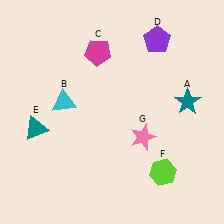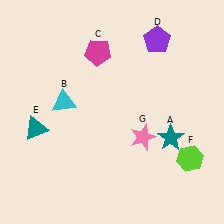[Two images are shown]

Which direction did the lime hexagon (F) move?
The lime hexagon (F) moved right.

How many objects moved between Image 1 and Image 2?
2 objects moved between the two images.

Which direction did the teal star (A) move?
The teal star (A) moved down.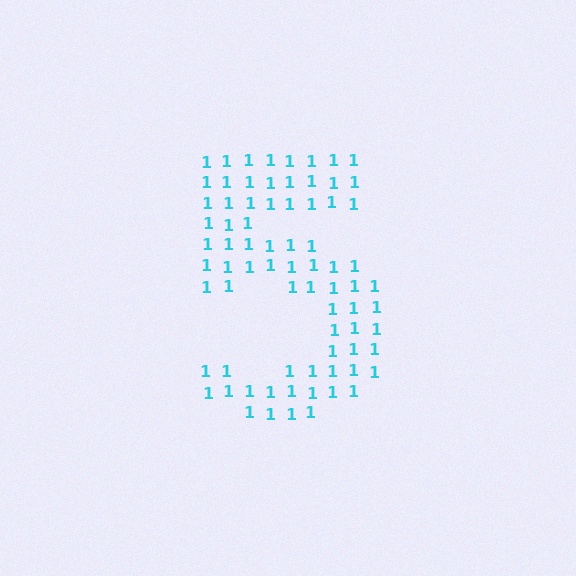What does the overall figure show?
The overall figure shows the digit 5.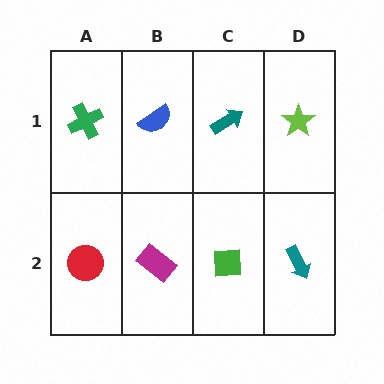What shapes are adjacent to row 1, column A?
A red circle (row 2, column A), a blue semicircle (row 1, column B).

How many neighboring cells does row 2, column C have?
3.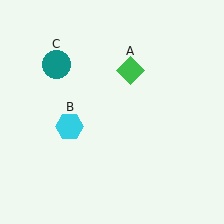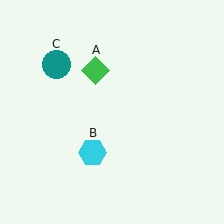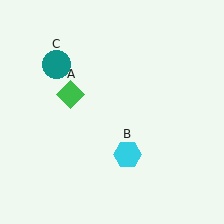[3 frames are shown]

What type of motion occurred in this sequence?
The green diamond (object A), cyan hexagon (object B) rotated counterclockwise around the center of the scene.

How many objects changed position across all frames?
2 objects changed position: green diamond (object A), cyan hexagon (object B).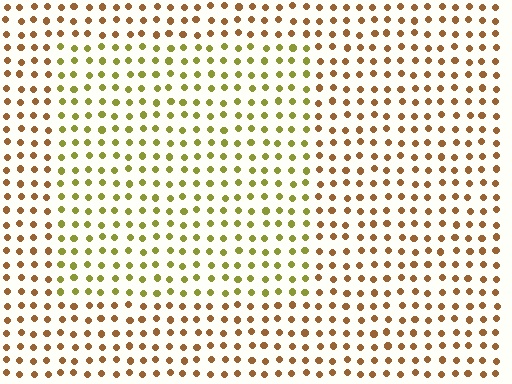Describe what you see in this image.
The image is filled with small brown elements in a uniform arrangement. A rectangle-shaped region is visible where the elements are tinted to a slightly different hue, forming a subtle color boundary.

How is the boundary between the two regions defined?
The boundary is defined purely by a slight shift in hue (about 41 degrees). Spacing, size, and orientation are identical on both sides.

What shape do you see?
I see a rectangle.